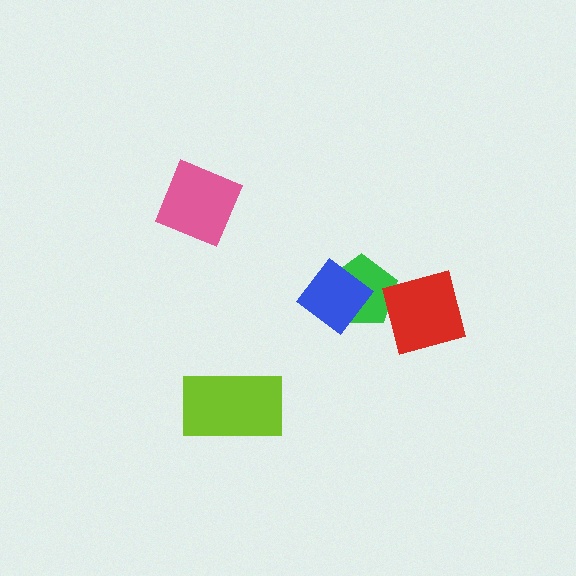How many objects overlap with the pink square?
0 objects overlap with the pink square.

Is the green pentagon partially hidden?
Yes, it is partially covered by another shape.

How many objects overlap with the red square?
0 objects overlap with the red square.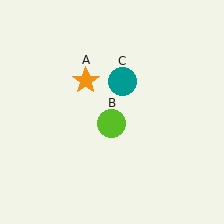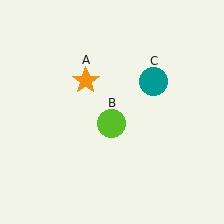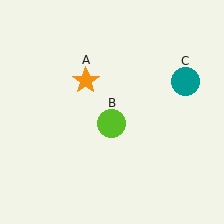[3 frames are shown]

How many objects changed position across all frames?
1 object changed position: teal circle (object C).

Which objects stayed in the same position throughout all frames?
Orange star (object A) and lime circle (object B) remained stationary.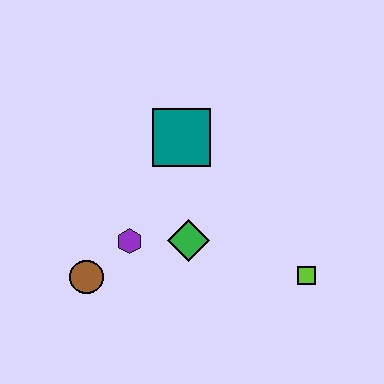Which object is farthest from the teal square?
The lime square is farthest from the teal square.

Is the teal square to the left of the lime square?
Yes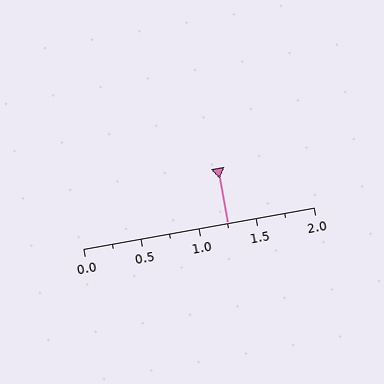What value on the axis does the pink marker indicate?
The marker indicates approximately 1.25.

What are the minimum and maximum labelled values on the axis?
The axis runs from 0.0 to 2.0.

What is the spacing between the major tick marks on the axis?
The major ticks are spaced 0.5 apart.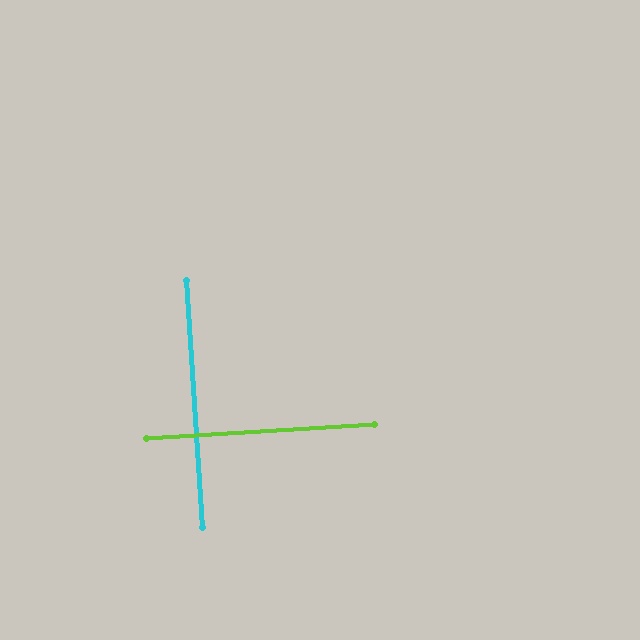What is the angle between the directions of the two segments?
Approximately 90 degrees.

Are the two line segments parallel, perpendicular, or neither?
Perpendicular — they meet at approximately 90°.